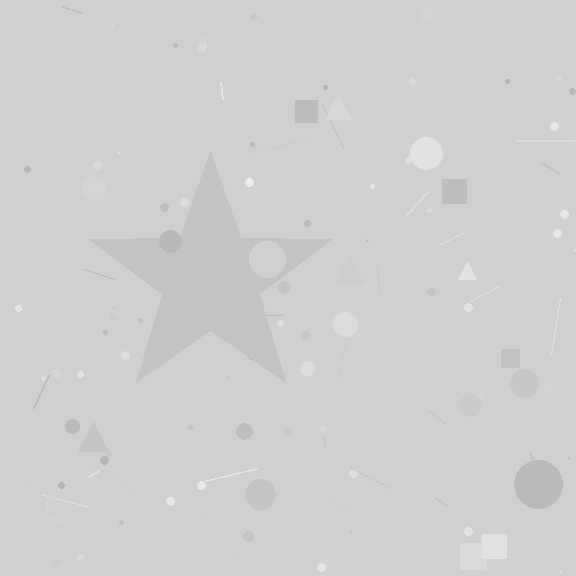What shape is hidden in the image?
A star is hidden in the image.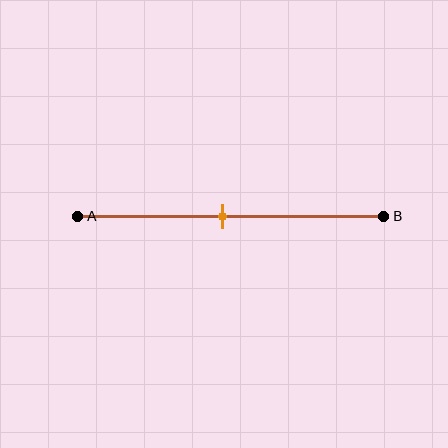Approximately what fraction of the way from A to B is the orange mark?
The orange mark is approximately 45% of the way from A to B.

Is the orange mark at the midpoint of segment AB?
Yes, the mark is approximately at the midpoint.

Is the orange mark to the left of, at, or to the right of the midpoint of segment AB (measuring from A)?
The orange mark is approximately at the midpoint of segment AB.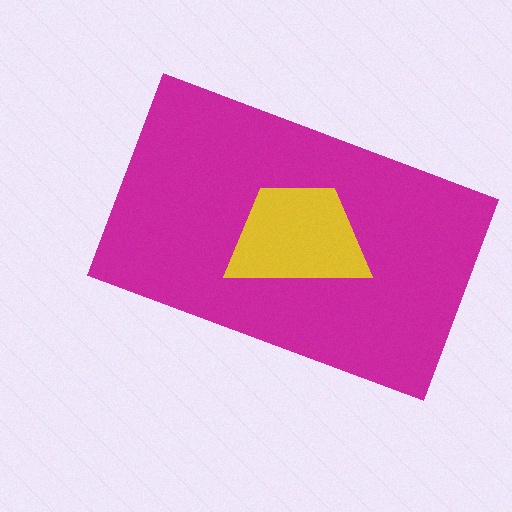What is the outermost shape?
The magenta rectangle.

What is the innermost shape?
The yellow trapezoid.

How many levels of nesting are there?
2.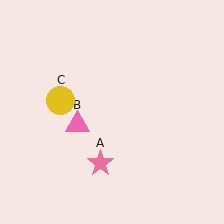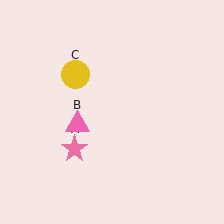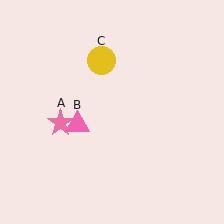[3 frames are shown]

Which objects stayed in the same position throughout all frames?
Pink triangle (object B) remained stationary.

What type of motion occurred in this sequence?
The pink star (object A), yellow circle (object C) rotated clockwise around the center of the scene.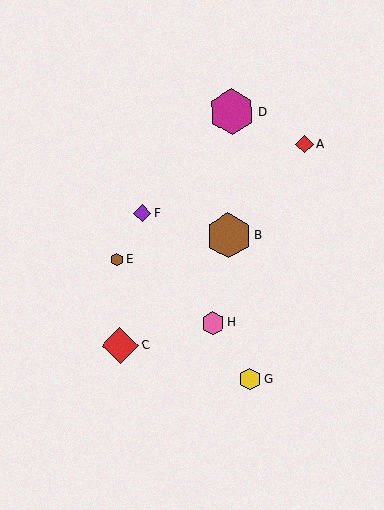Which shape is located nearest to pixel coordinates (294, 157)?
The red diamond (labeled A) at (305, 144) is nearest to that location.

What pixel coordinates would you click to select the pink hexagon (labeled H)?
Click at (213, 323) to select the pink hexagon H.